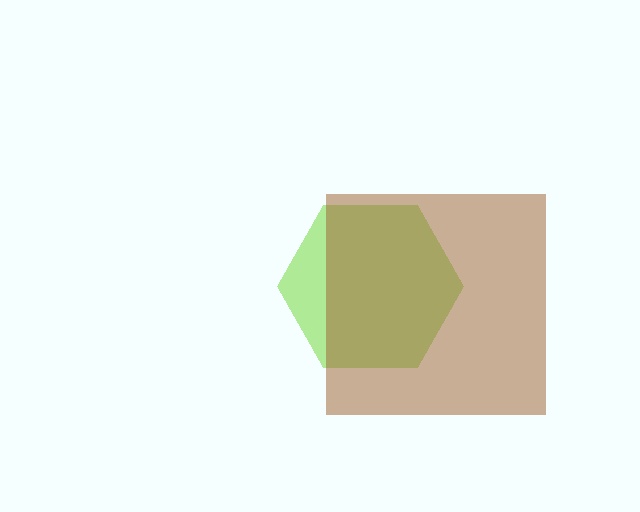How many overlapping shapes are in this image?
There are 2 overlapping shapes in the image.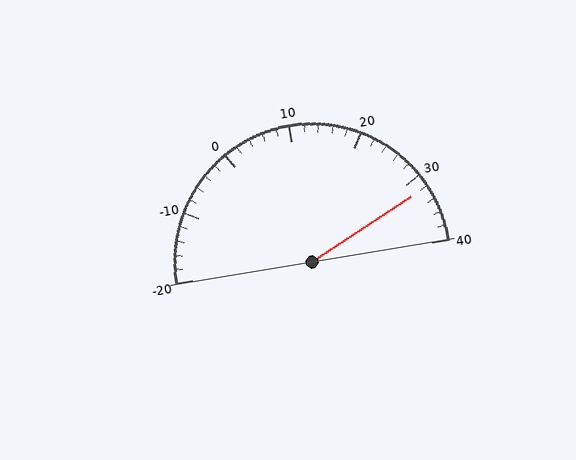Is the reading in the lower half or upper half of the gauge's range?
The reading is in the upper half of the range (-20 to 40).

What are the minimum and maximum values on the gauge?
The gauge ranges from -20 to 40.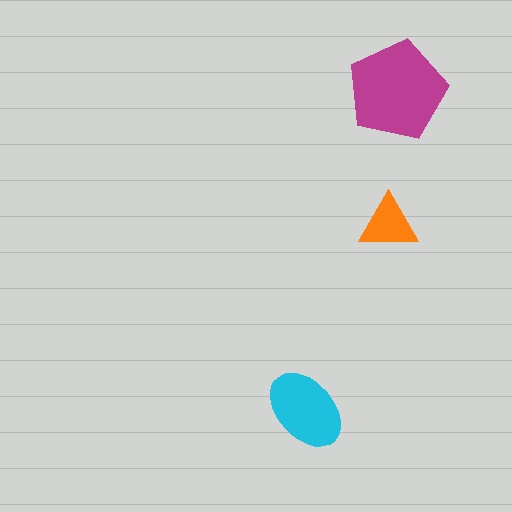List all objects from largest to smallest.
The magenta pentagon, the cyan ellipse, the orange triangle.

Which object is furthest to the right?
The magenta pentagon is rightmost.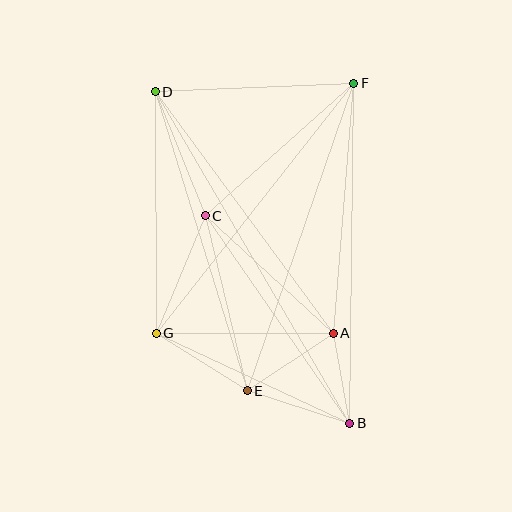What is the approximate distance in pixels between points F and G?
The distance between F and G is approximately 319 pixels.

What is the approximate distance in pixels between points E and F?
The distance between E and F is approximately 326 pixels.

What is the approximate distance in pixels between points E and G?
The distance between E and G is approximately 108 pixels.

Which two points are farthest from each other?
Points B and D are farthest from each other.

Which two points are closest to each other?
Points A and B are closest to each other.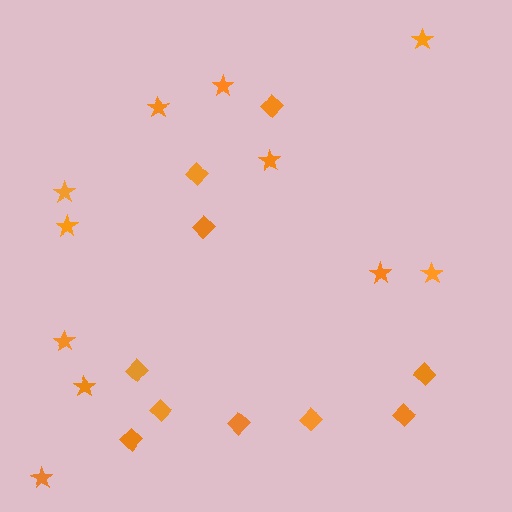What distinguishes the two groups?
There are 2 groups: one group of diamonds (10) and one group of stars (11).